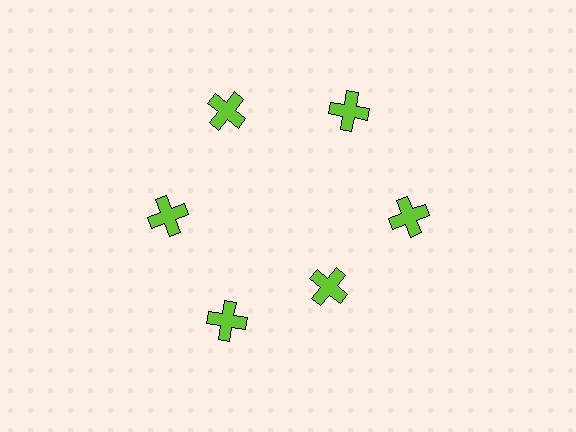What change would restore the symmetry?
The symmetry would be restored by moving it outward, back onto the ring so that all 6 crosses sit at equal angles and equal distance from the center.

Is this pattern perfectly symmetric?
No. The 6 lime crosses are arranged in a ring, but one element near the 5 o'clock position is pulled inward toward the center, breaking the 6-fold rotational symmetry.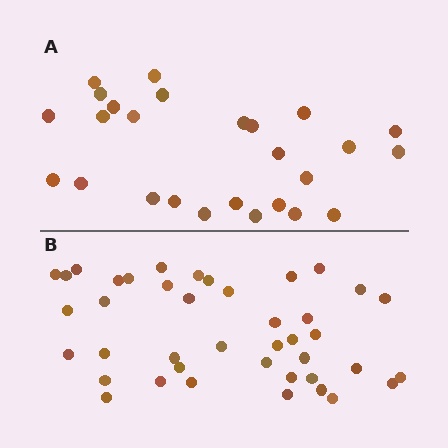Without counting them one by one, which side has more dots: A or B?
Region B (the bottom region) has more dots.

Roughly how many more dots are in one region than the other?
Region B has approximately 15 more dots than region A.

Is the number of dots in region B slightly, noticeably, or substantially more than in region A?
Region B has substantially more. The ratio is roughly 1.6 to 1.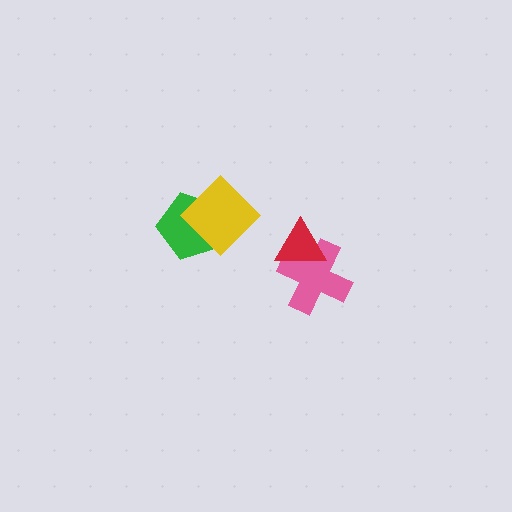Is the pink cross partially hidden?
Yes, it is partially covered by another shape.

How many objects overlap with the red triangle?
1 object overlaps with the red triangle.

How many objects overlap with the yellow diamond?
1 object overlaps with the yellow diamond.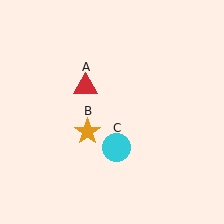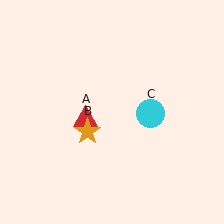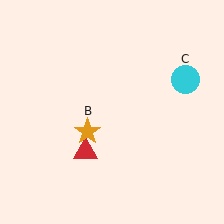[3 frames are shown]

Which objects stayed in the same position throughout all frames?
Orange star (object B) remained stationary.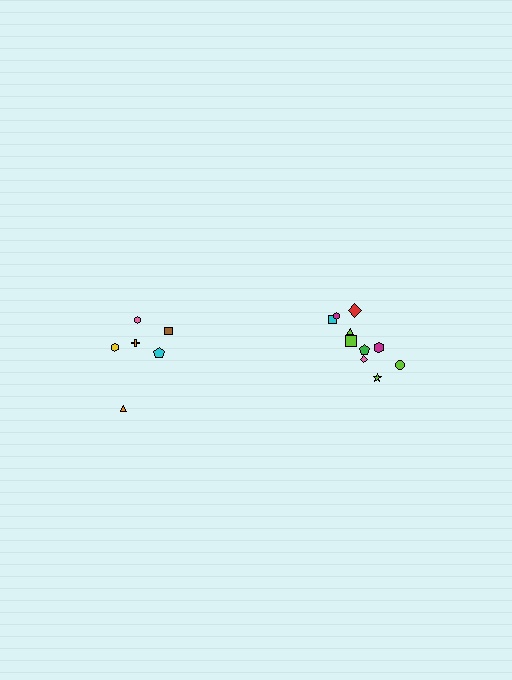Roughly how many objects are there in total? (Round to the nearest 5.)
Roughly 15 objects in total.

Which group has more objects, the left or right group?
The right group.